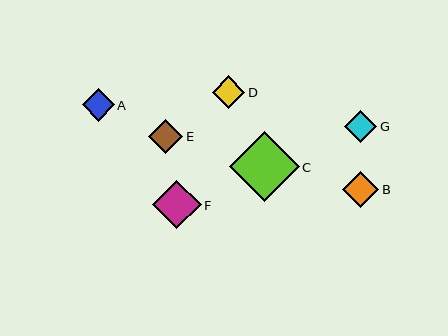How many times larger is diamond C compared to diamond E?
Diamond C is approximately 2.0 times the size of diamond E.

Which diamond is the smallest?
Diamond G is the smallest with a size of approximately 32 pixels.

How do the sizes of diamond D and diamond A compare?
Diamond D and diamond A are approximately the same size.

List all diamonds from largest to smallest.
From largest to smallest: C, F, B, E, D, A, G.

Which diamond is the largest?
Diamond C is the largest with a size of approximately 70 pixels.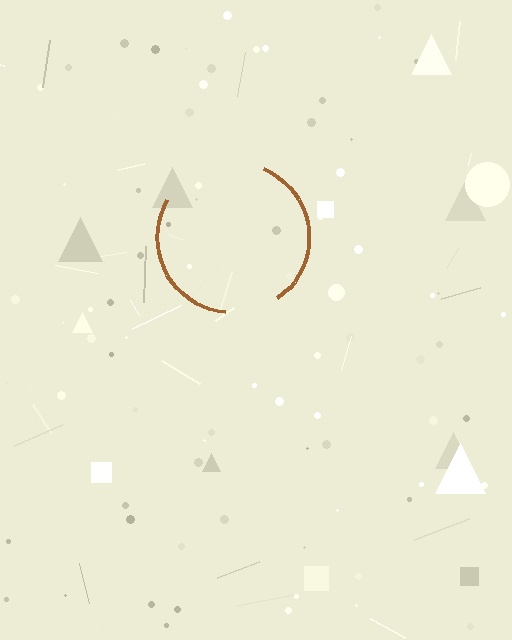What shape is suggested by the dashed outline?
The dashed outline suggests a circle.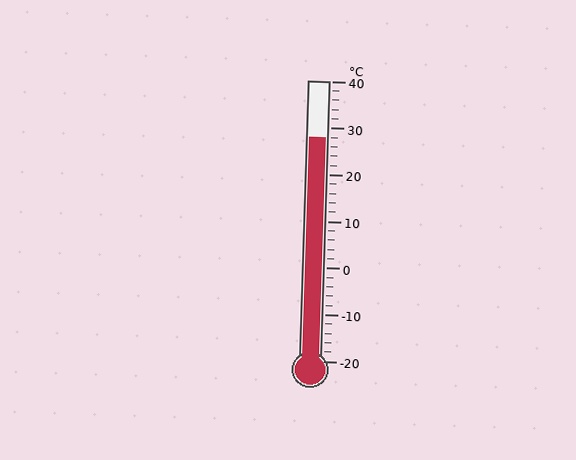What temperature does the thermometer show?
The thermometer shows approximately 28°C.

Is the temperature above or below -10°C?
The temperature is above -10°C.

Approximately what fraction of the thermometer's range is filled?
The thermometer is filled to approximately 80% of its range.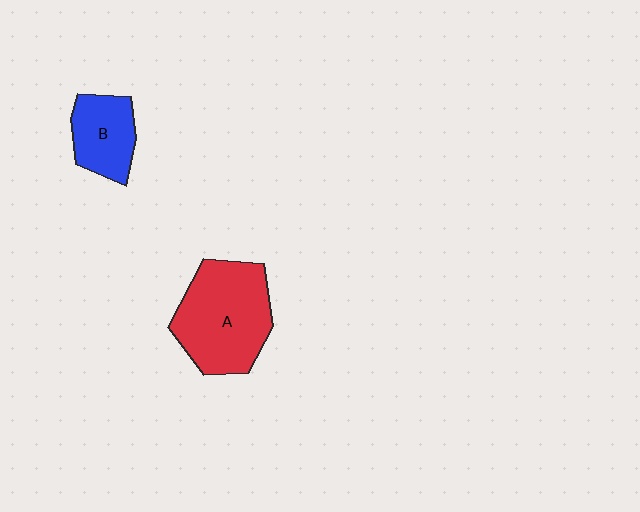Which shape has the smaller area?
Shape B (blue).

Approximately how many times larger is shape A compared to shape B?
Approximately 1.9 times.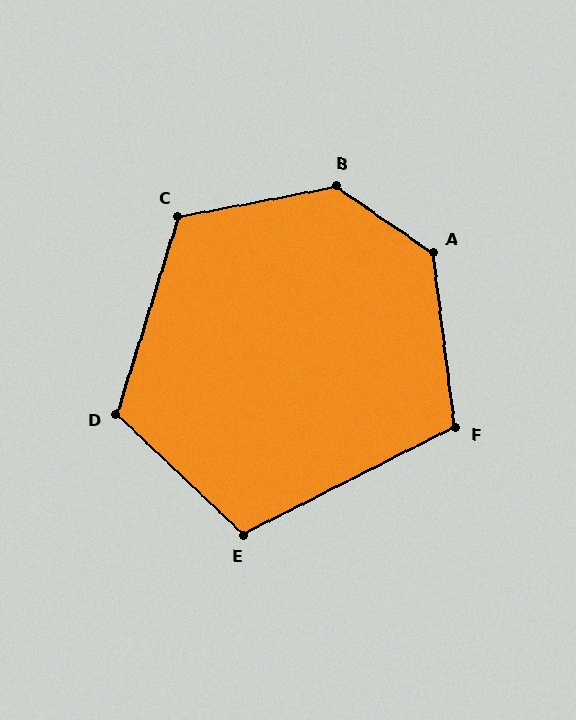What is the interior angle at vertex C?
Approximately 118 degrees (obtuse).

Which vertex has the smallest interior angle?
E, at approximately 110 degrees.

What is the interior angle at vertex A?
Approximately 132 degrees (obtuse).